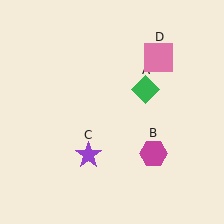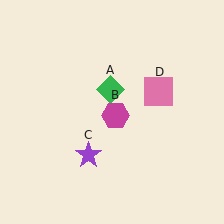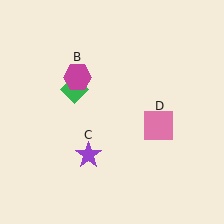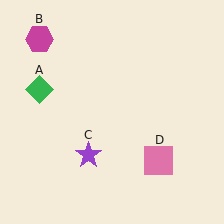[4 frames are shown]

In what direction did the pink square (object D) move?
The pink square (object D) moved down.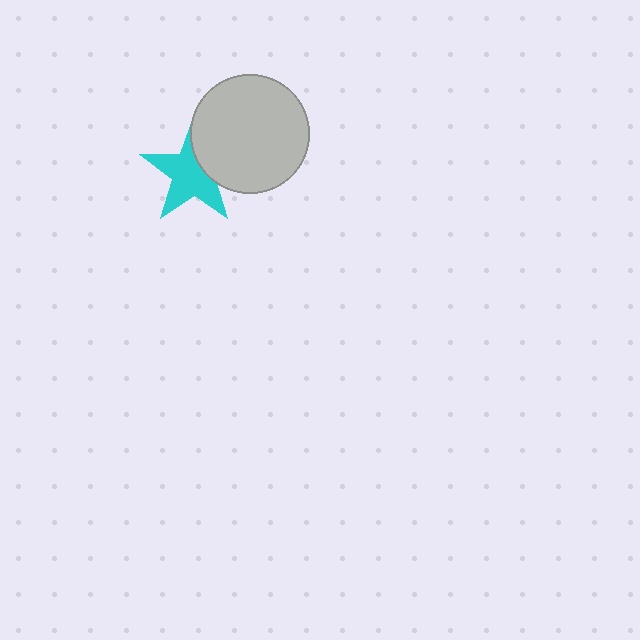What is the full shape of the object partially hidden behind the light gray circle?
The partially hidden object is a cyan star.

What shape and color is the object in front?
The object in front is a light gray circle.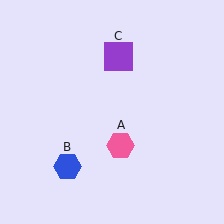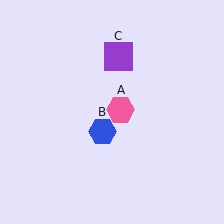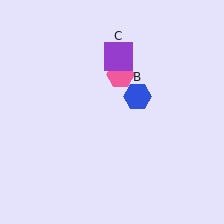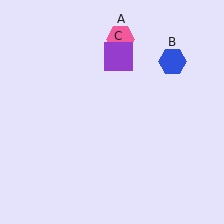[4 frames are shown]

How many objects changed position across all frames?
2 objects changed position: pink hexagon (object A), blue hexagon (object B).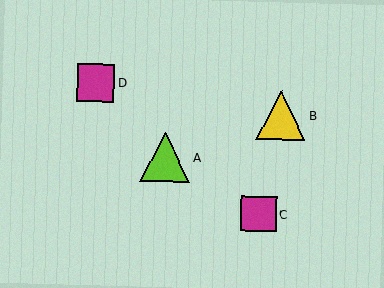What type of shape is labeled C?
Shape C is a magenta square.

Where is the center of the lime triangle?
The center of the lime triangle is at (165, 158).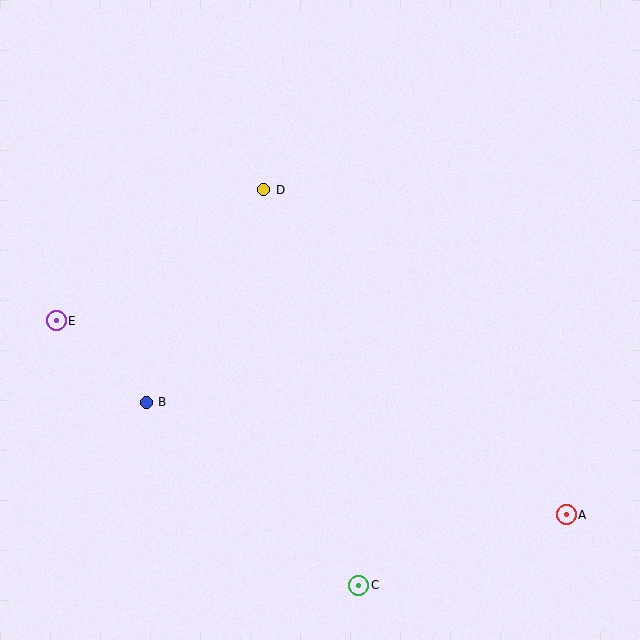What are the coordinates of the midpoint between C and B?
The midpoint between C and B is at (253, 494).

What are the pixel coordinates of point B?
Point B is at (146, 402).